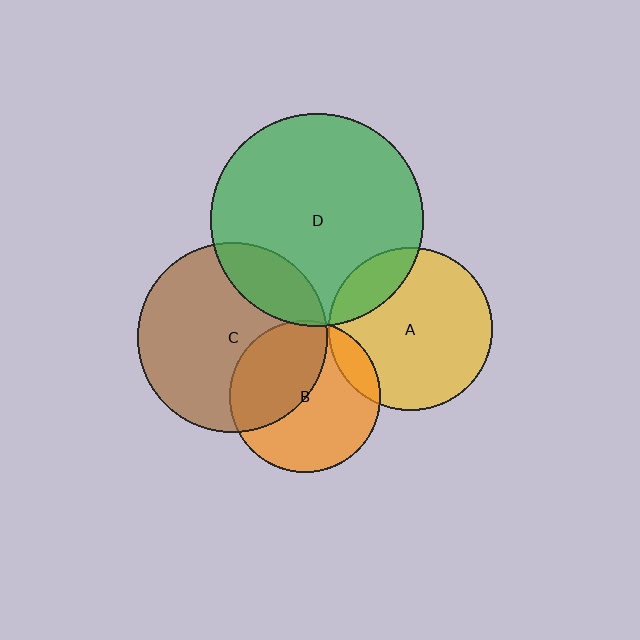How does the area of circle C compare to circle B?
Approximately 1.6 times.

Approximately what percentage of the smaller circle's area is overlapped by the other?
Approximately 5%.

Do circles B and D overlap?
Yes.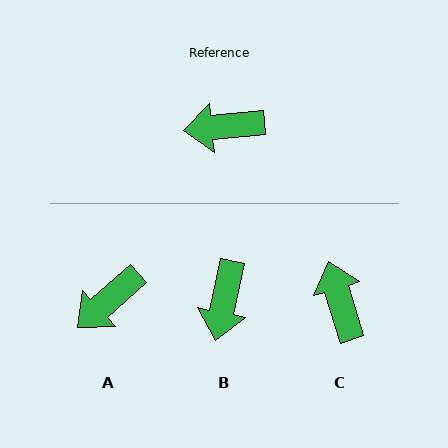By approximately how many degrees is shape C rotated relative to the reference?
Approximately 79 degrees clockwise.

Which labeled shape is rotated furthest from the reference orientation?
C, about 79 degrees away.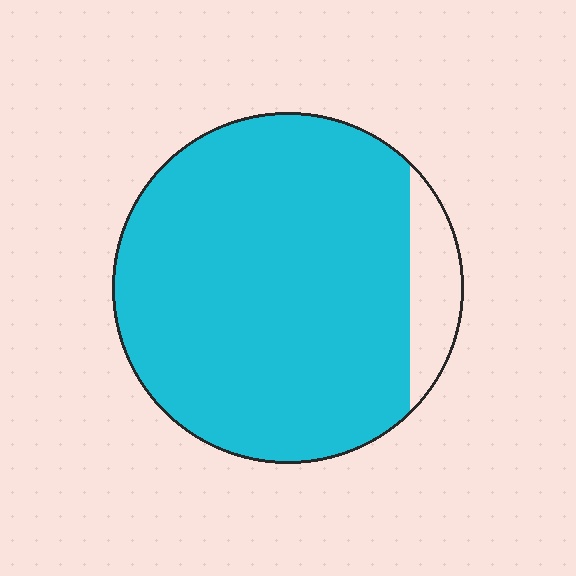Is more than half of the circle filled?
Yes.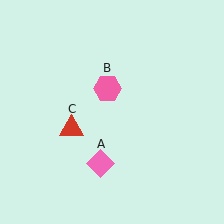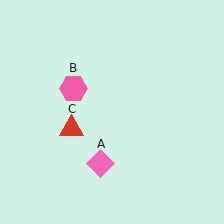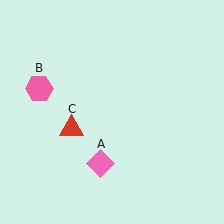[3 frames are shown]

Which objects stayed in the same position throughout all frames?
Pink diamond (object A) and red triangle (object C) remained stationary.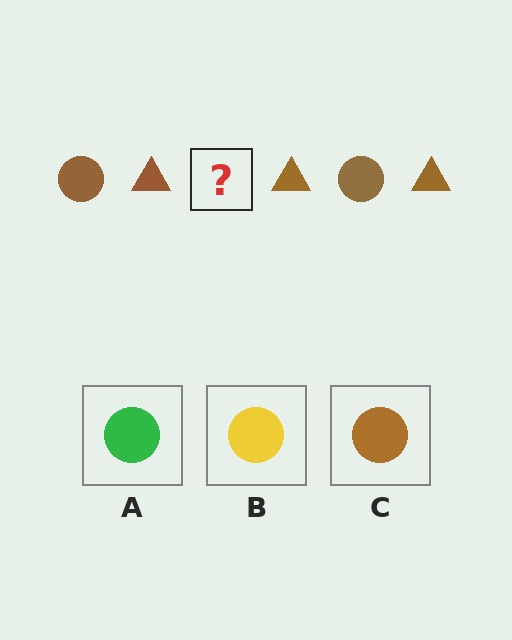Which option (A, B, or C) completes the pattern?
C.